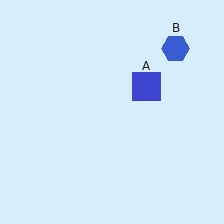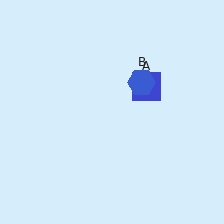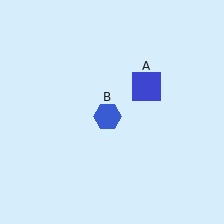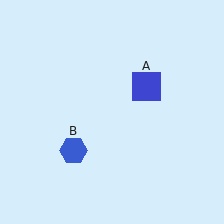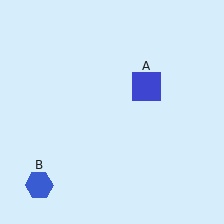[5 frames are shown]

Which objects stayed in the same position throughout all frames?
Blue square (object A) remained stationary.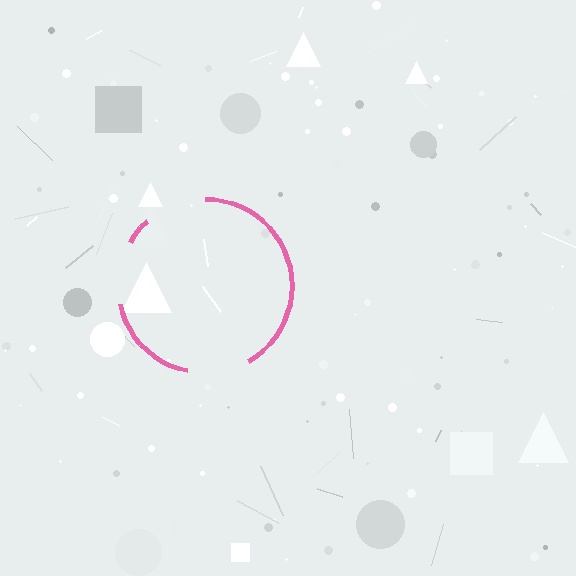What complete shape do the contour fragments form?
The contour fragments form a circle.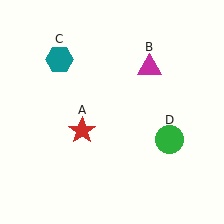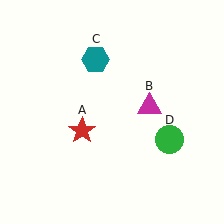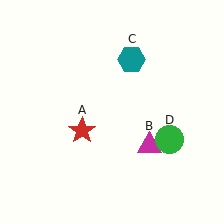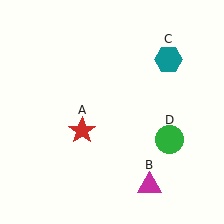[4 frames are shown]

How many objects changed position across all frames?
2 objects changed position: magenta triangle (object B), teal hexagon (object C).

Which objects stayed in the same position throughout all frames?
Red star (object A) and green circle (object D) remained stationary.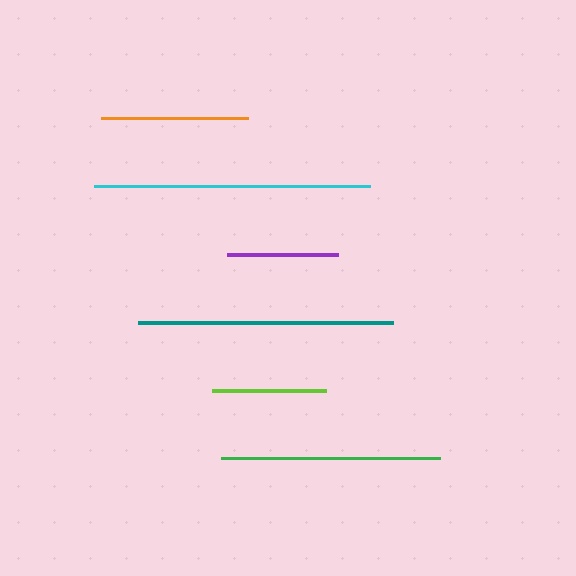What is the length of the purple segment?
The purple segment is approximately 111 pixels long.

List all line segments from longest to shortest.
From longest to shortest: cyan, teal, green, orange, lime, purple.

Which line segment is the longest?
The cyan line is the longest at approximately 277 pixels.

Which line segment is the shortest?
The purple line is the shortest at approximately 111 pixels.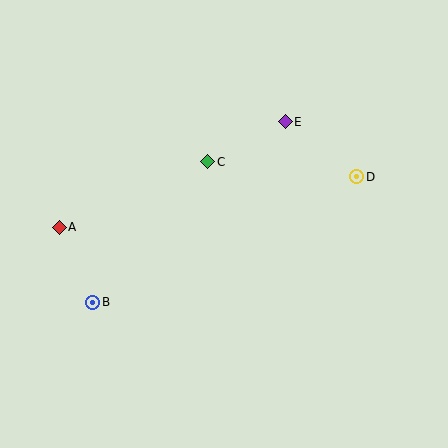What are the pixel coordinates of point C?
Point C is at (208, 162).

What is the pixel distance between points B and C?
The distance between B and C is 182 pixels.